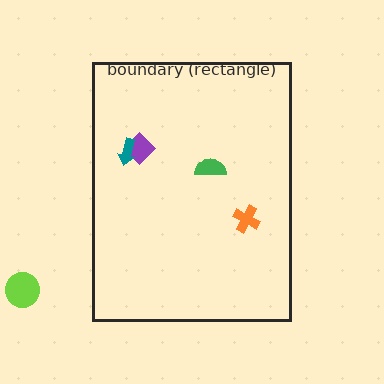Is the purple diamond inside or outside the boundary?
Inside.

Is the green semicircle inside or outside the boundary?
Inside.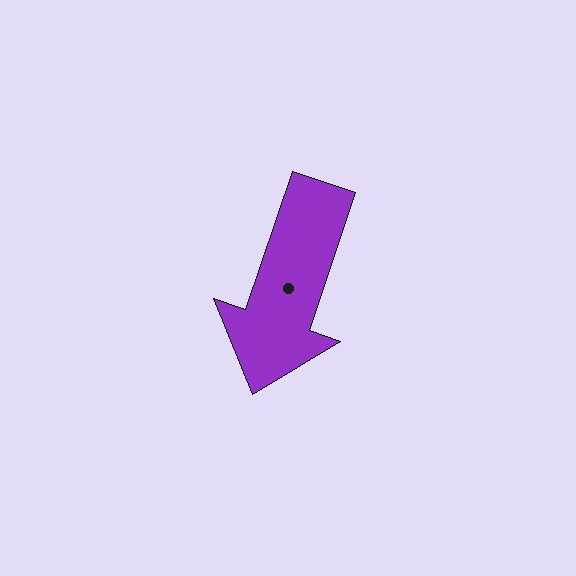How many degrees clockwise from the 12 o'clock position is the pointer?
Approximately 199 degrees.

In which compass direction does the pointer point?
South.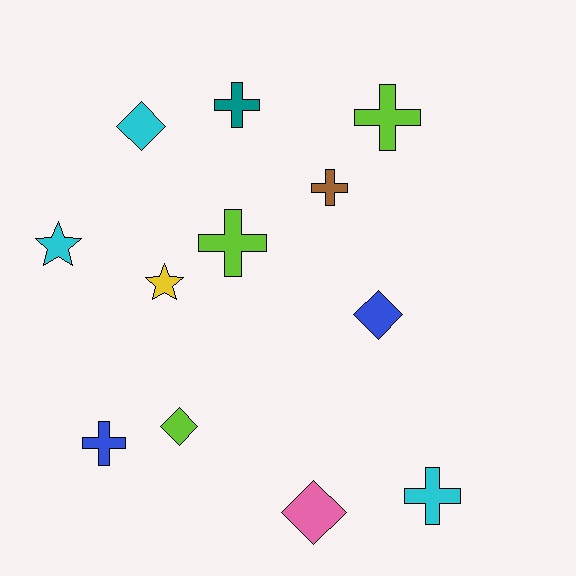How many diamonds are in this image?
There are 4 diamonds.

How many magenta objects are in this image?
There are no magenta objects.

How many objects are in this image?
There are 12 objects.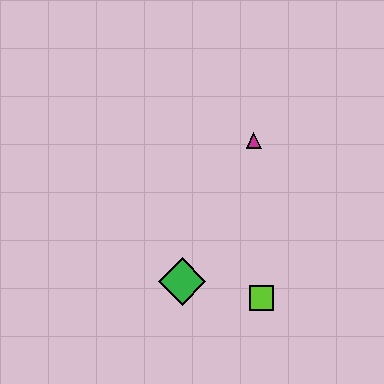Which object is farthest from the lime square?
The magenta triangle is farthest from the lime square.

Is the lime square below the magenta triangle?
Yes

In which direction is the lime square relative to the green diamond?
The lime square is to the right of the green diamond.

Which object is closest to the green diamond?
The lime square is closest to the green diamond.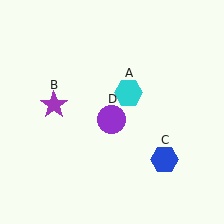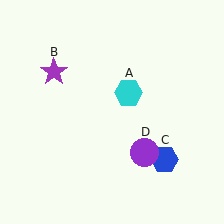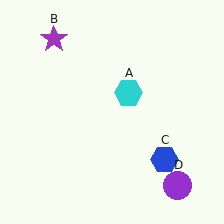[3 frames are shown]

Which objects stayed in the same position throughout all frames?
Cyan hexagon (object A) and blue hexagon (object C) remained stationary.